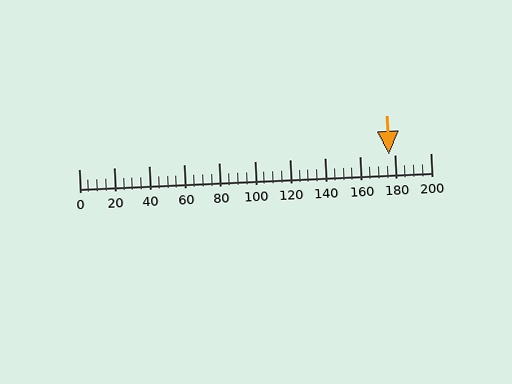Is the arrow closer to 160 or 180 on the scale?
The arrow is closer to 180.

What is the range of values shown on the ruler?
The ruler shows values from 0 to 200.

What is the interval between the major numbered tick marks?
The major tick marks are spaced 20 units apart.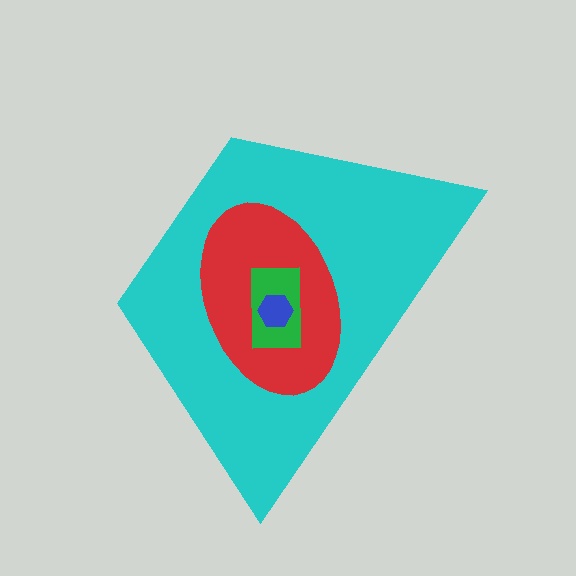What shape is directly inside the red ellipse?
The green rectangle.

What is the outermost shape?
The cyan trapezoid.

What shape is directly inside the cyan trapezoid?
The red ellipse.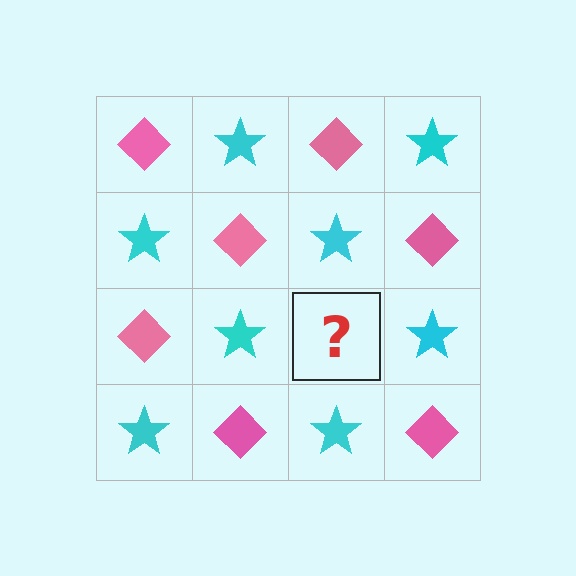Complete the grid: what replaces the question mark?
The question mark should be replaced with a pink diamond.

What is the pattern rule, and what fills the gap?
The rule is that it alternates pink diamond and cyan star in a checkerboard pattern. The gap should be filled with a pink diamond.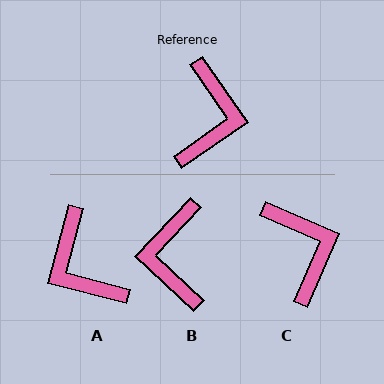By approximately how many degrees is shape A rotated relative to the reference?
Approximately 139 degrees clockwise.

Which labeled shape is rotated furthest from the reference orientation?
B, about 168 degrees away.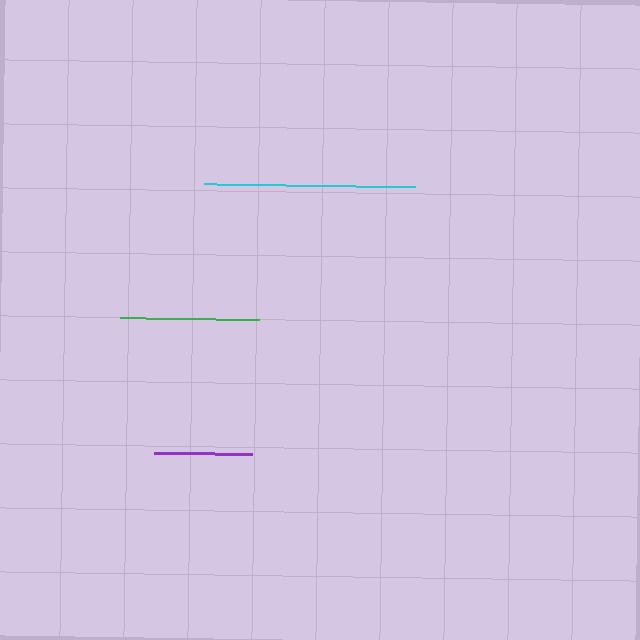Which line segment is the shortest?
The purple line is the shortest at approximately 97 pixels.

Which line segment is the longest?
The cyan line is the longest at approximately 211 pixels.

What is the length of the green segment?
The green segment is approximately 140 pixels long.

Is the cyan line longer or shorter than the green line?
The cyan line is longer than the green line.